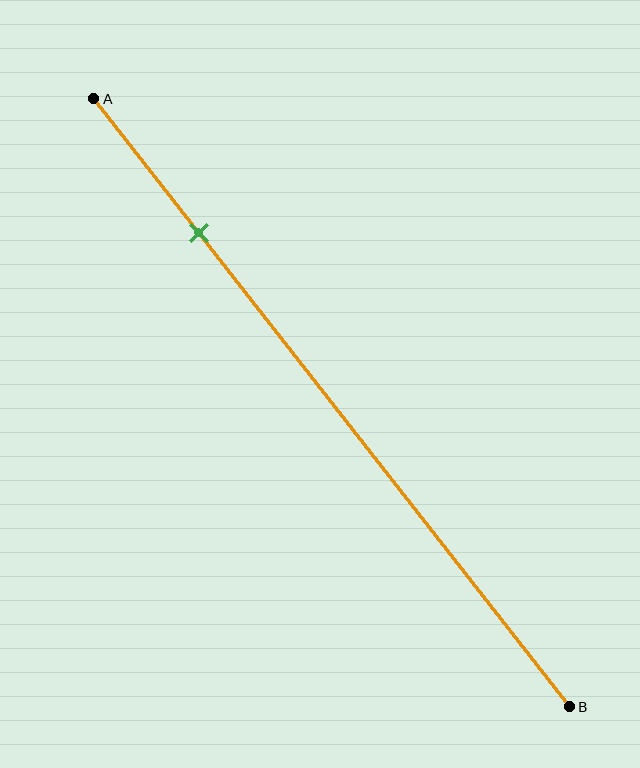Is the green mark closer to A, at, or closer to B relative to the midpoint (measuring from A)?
The green mark is closer to point A than the midpoint of segment AB.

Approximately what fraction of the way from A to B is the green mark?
The green mark is approximately 20% of the way from A to B.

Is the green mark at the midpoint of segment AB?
No, the mark is at about 20% from A, not at the 50% midpoint.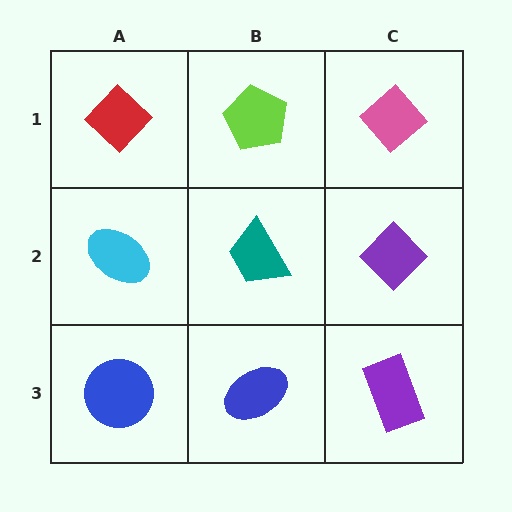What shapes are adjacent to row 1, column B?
A teal trapezoid (row 2, column B), a red diamond (row 1, column A), a pink diamond (row 1, column C).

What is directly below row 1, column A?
A cyan ellipse.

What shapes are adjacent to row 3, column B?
A teal trapezoid (row 2, column B), a blue circle (row 3, column A), a purple rectangle (row 3, column C).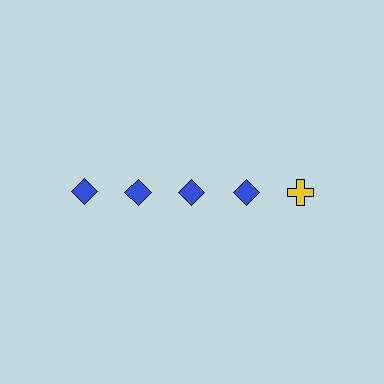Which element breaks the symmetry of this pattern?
The yellow cross in the top row, rightmost column breaks the symmetry. All other shapes are blue diamonds.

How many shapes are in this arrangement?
There are 5 shapes arranged in a grid pattern.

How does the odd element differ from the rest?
It differs in both color (yellow instead of blue) and shape (cross instead of diamond).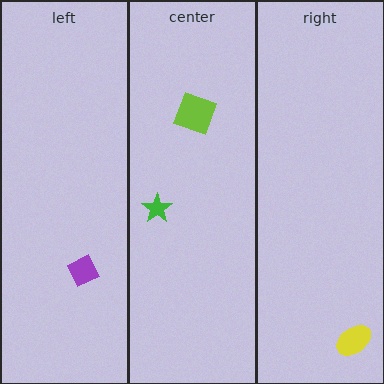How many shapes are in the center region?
2.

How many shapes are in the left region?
1.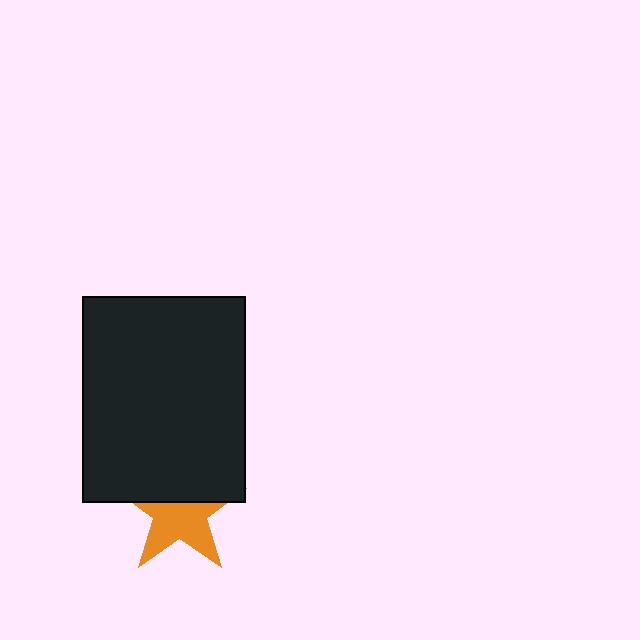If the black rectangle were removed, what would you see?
You would see the complete orange star.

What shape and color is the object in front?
The object in front is a black rectangle.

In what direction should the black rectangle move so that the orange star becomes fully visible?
The black rectangle should move up. That is the shortest direction to clear the overlap and leave the orange star fully visible.